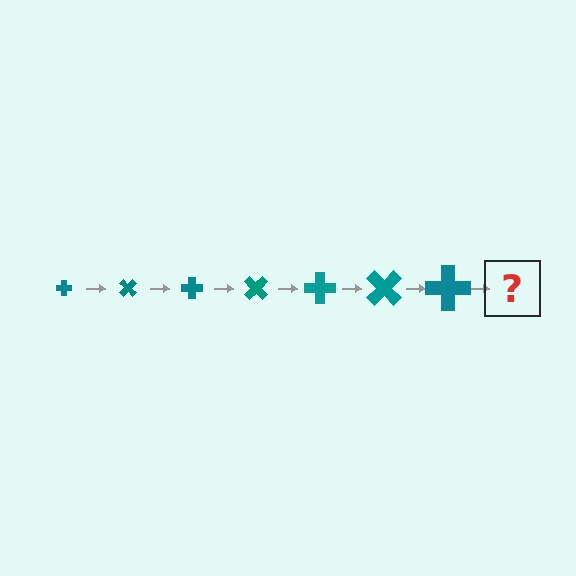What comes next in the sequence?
The next element should be a cross, larger than the previous one and rotated 315 degrees from the start.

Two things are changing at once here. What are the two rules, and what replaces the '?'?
The two rules are that the cross grows larger each step and it rotates 45 degrees each step. The '?' should be a cross, larger than the previous one and rotated 315 degrees from the start.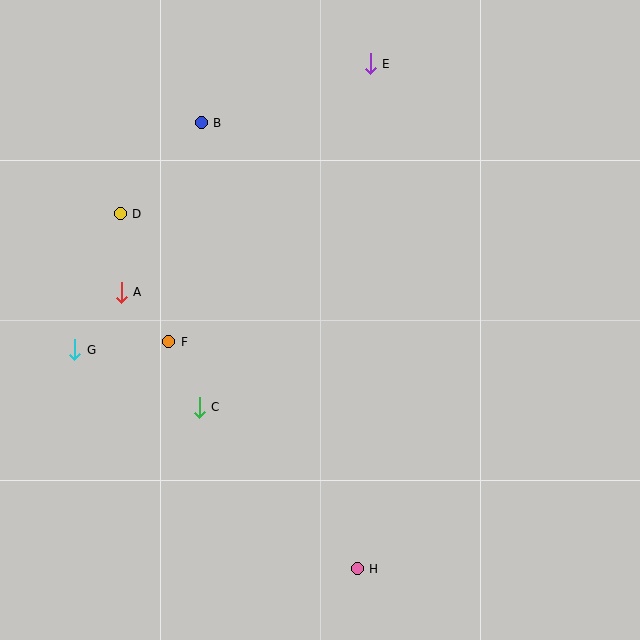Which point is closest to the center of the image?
Point C at (199, 407) is closest to the center.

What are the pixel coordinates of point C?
Point C is at (199, 407).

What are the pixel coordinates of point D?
Point D is at (120, 214).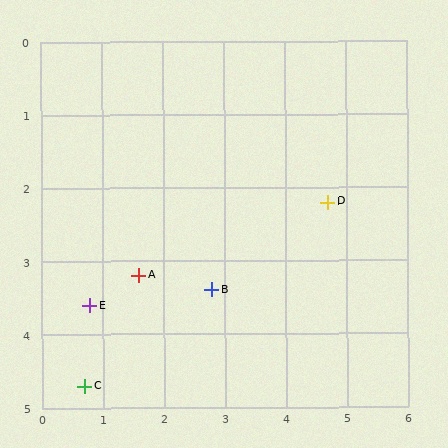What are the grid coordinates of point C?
Point C is at approximately (0.7, 4.7).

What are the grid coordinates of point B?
Point B is at approximately (2.8, 3.4).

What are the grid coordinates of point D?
Point D is at approximately (4.7, 2.2).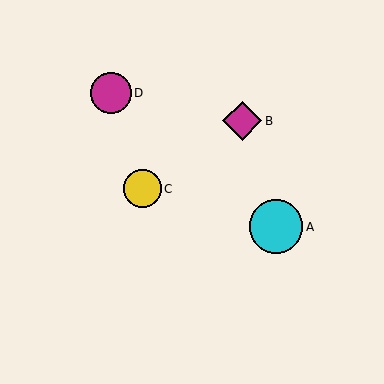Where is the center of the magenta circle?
The center of the magenta circle is at (111, 93).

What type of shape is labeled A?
Shape A is a cyan circle.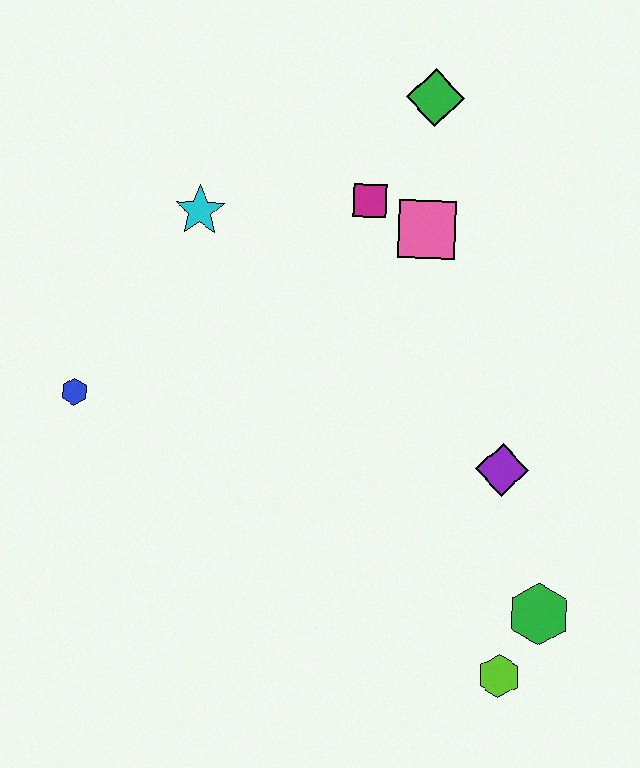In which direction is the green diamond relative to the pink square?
The green diamond is above the pink square.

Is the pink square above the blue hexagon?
Yes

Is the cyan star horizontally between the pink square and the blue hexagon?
Yes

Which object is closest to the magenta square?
The pink square is closest to the magenta square.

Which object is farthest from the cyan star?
The lime hexagon is farthest from the cyan star.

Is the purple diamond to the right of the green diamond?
Yes